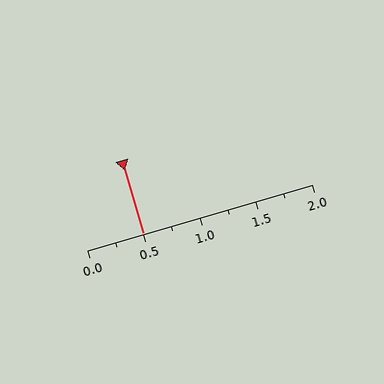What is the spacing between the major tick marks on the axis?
The major ticks are spaced 0.5 apart.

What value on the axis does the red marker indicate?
The marker indicates approximately 0.5.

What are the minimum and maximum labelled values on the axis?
The axis runs from 0.0 to 2.0.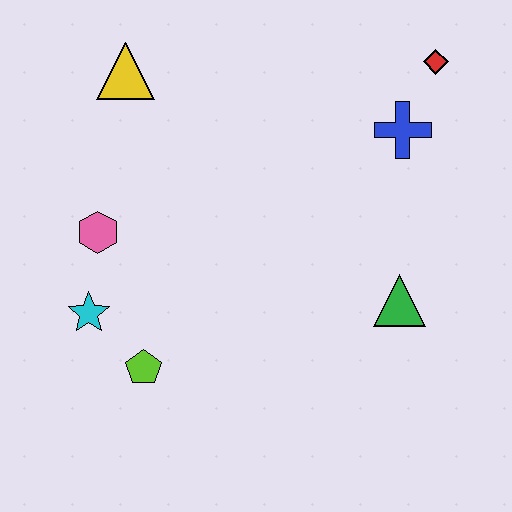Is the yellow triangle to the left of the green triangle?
Yes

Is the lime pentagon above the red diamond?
No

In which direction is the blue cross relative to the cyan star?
The blue cross is to the right of the cyan star.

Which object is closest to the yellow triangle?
The pink hexagon is closest to the yellow triangle.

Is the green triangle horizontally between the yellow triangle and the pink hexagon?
No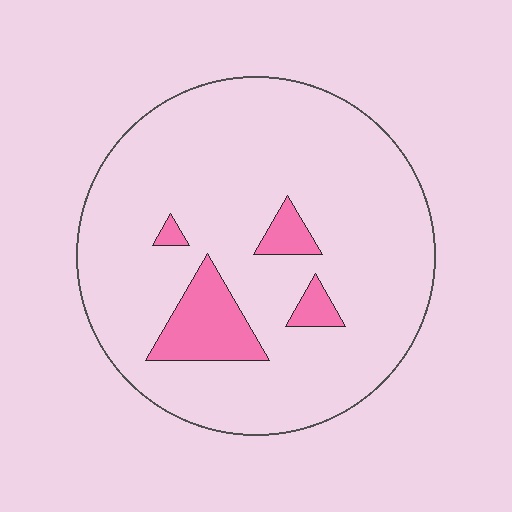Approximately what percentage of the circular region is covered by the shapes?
Approximately 10%.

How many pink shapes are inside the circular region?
4.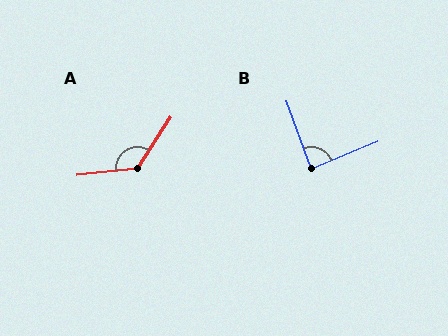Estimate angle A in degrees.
Approximately 129 degrees.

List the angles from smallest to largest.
B (87°), A (129°).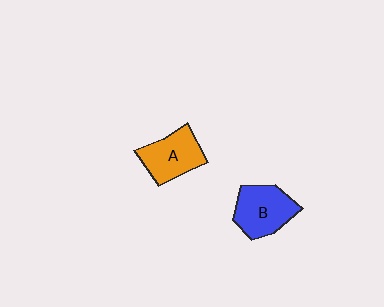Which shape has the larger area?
Shape B (blue).